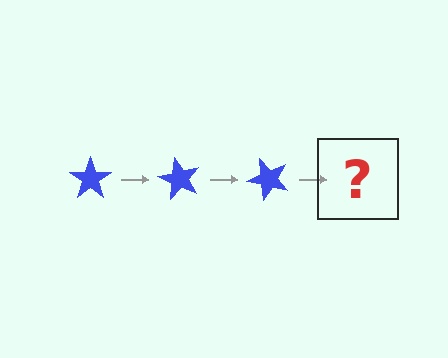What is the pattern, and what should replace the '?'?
The pattern is that the star rotates 60 degrees each step. The '?' should be a blue star rotated 180 degrees.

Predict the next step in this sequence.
The next step is a blue star rotated 180 degrees.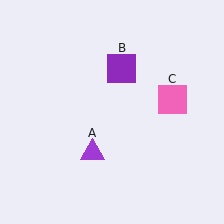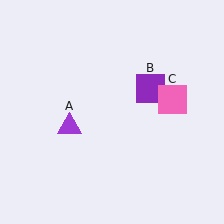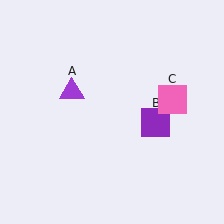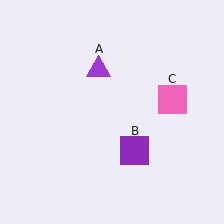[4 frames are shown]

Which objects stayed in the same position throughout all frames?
Pink square (object C) remained stationary.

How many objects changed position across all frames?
2 objects changed position: purple triangle (object A), purple square (object B).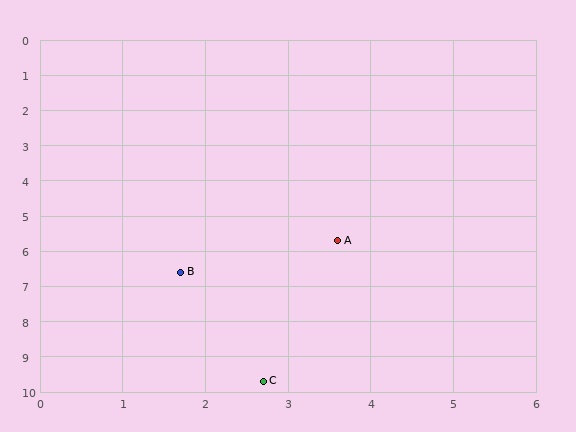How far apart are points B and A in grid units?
Points B and A are about 2.1 grid units apart.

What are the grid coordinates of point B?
Point B is at approximately (1.7, 6.6).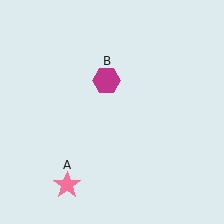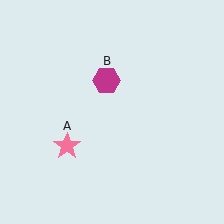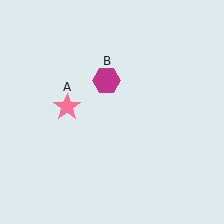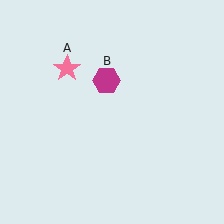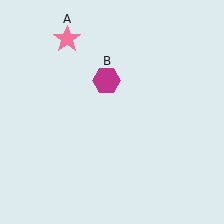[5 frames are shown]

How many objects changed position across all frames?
1 object changed position: pink star (object A).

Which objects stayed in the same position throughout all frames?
Magenta hexagon (object B) remained stationary.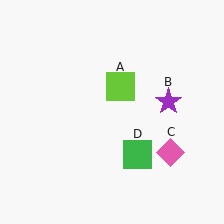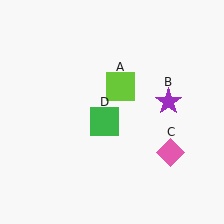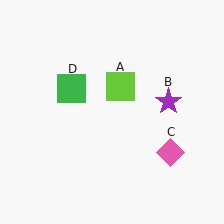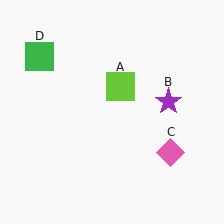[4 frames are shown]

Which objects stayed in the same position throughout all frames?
Lime square (object A) and purple star (object B) and pink diamond (object C) remained stationary.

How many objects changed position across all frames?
1 object changed position: green square (object D).